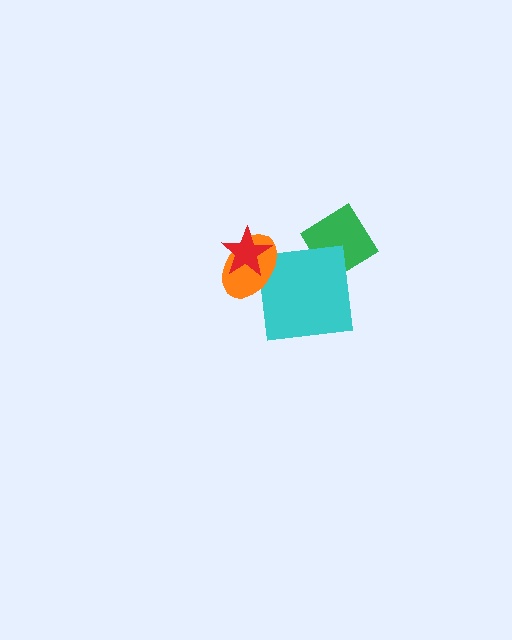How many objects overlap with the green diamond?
1 object overlaps with the green diamond.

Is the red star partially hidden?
No, no other shape covers it.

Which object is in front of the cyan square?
The orange ellipse is in front of the cyan square.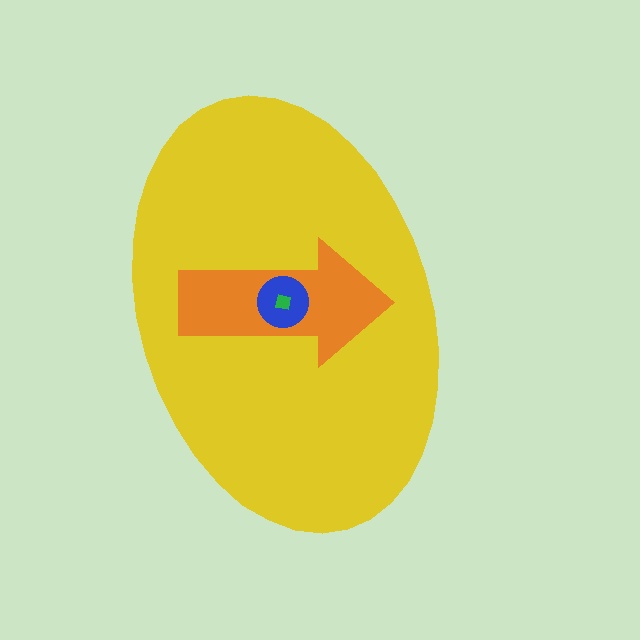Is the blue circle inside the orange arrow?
Yes.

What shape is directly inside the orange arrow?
The blue circle.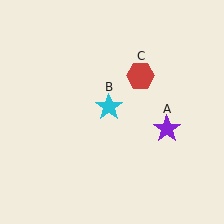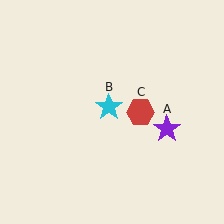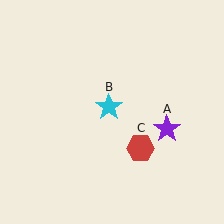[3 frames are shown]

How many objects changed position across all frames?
1 object changed position: red hexagon (object C).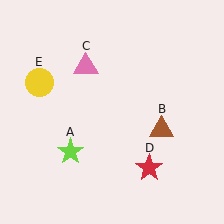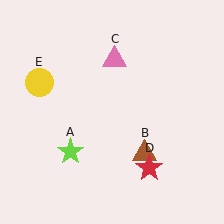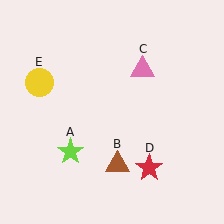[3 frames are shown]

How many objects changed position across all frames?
2 objects changed position: brown triangle (object B), pink triangle (object C).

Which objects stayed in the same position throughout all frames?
Lime star (object A) and red star (object D) and yellow circle (object E) remained stationary.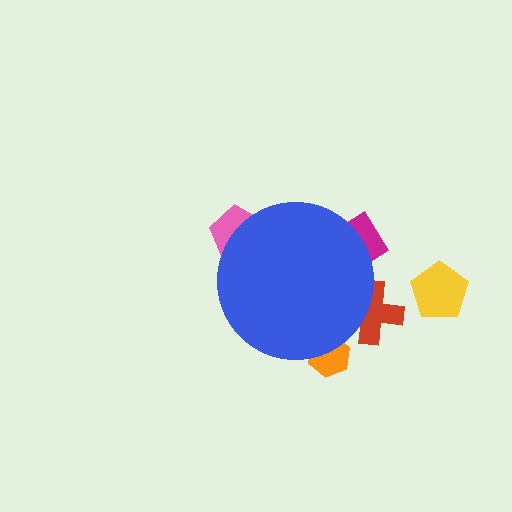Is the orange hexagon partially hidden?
Yes, the orange hexagon is partially hidden behind the blue circle.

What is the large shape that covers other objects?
A blue circle.